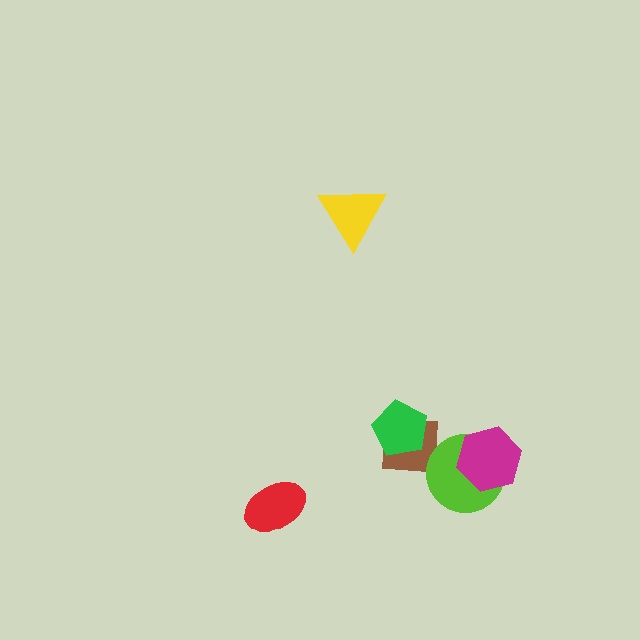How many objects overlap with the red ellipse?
0 objects overlap with the red ellipse.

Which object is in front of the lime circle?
The magenta hexagon is in front of the lime circle.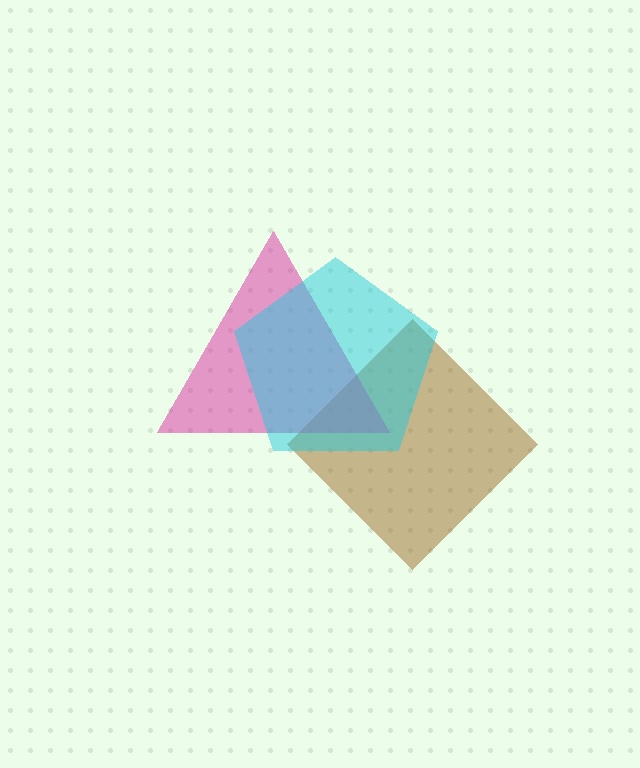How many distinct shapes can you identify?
There are 3 distinct shapes: a brown diamond, a magenta triangle, a cyan pentagon.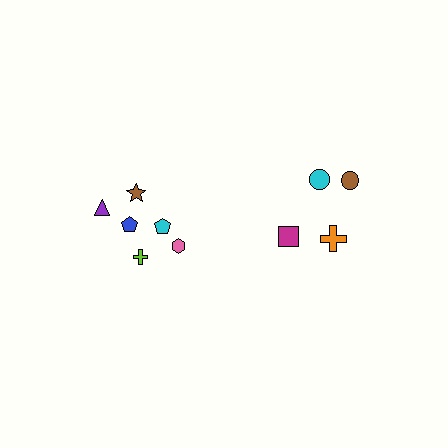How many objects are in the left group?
There are 6 objects.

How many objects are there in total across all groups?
There are 10 objects.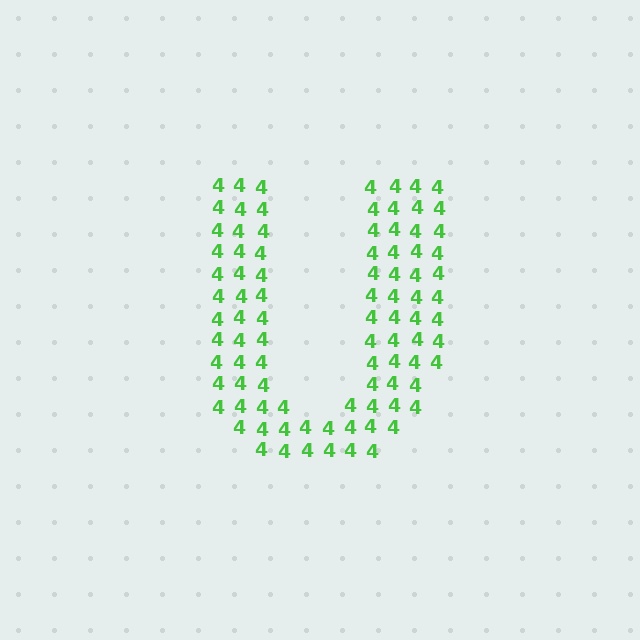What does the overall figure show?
The overall figure shows the letter U.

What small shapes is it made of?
It is made of small digit 4's.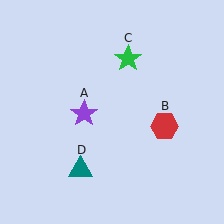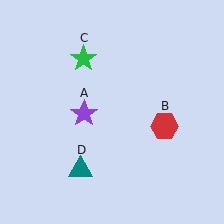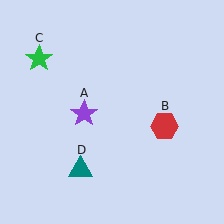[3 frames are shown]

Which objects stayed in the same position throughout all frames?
Purple star (object A) and red hexagon (object B) and teal triangle (object D) remained stationary.